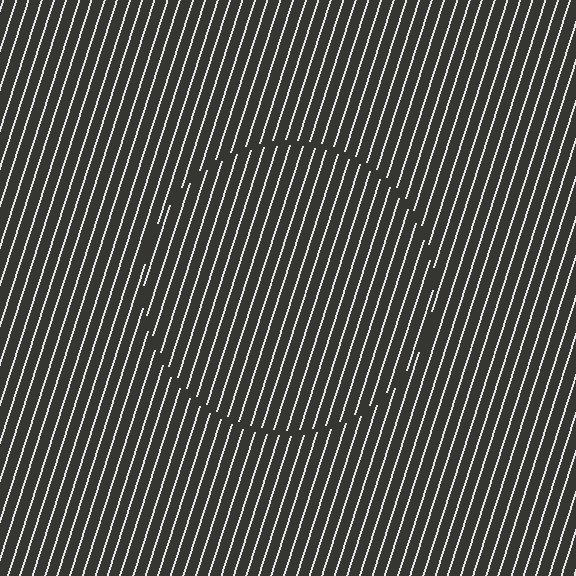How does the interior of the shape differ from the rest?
The interior of the shape contains the same grating, shifted by half a period — the contour is defined by the phase discontinuity where line-ends from the inner and outer gratings abut.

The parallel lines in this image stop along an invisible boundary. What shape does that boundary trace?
An illusory circle. The interior of the shape contains the same grating, shifted by half a period — the contour is defined by the phase discontinuity where line-ends from the inner and outer gratings abut.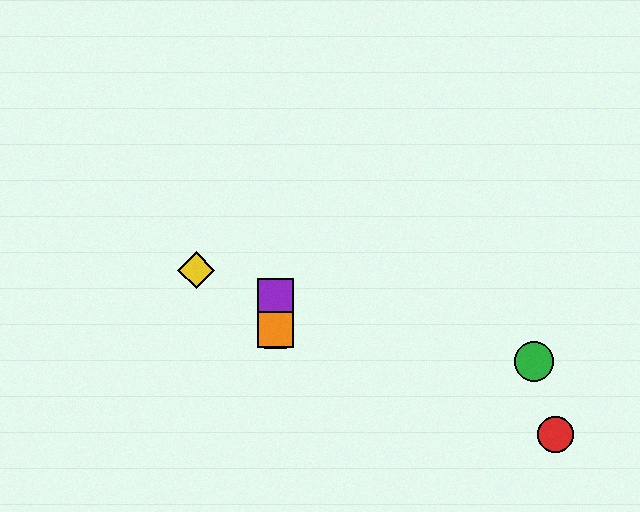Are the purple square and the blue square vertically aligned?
Yes, both are at x≈276.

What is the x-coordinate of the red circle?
The red circle is at x≈555.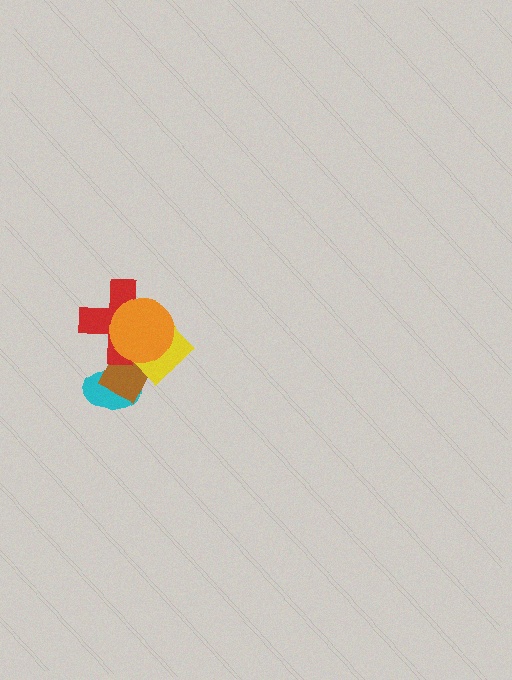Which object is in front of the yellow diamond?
The orange circle is in front of the yellow diamond.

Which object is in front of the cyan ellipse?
The brown rectangle is in front of the cyan ellipse.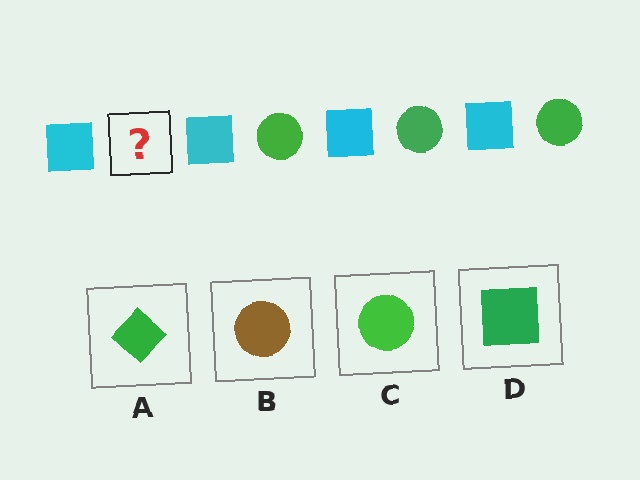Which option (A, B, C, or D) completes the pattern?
C.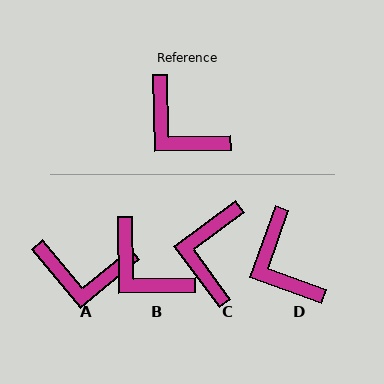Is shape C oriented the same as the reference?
No, it is off by about 55 degrees.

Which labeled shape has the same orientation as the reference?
B.